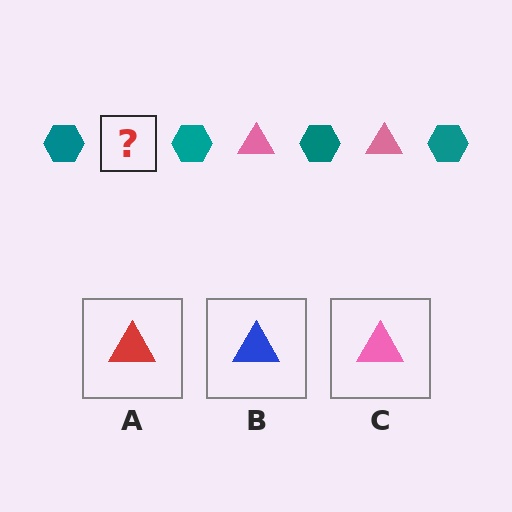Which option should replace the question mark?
Option C.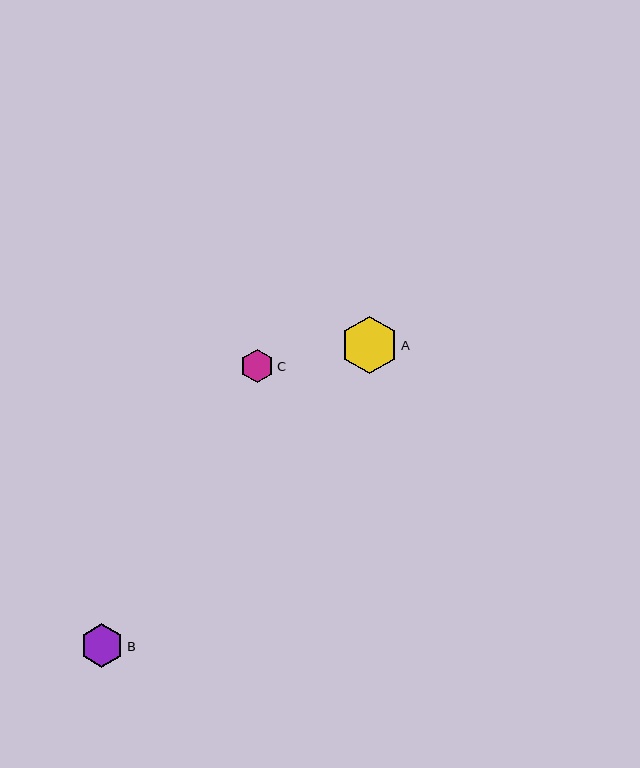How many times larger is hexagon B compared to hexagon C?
Hexagon B is approximately 1.3 times the size of hexagon C.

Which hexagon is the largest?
Hexagon A is the largest with a size of approximately 57 pixels.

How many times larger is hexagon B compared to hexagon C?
Hexagon B is approximately 1.3 times the size of hexagon C.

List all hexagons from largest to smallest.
From largest to smallest: A, B, C.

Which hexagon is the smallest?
Hexagon C is the smallest with a size of approximately 33 pixels.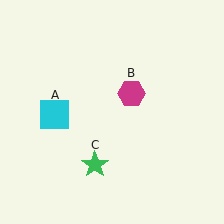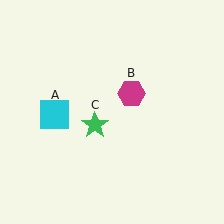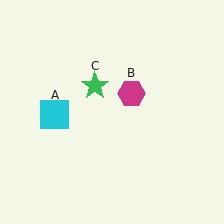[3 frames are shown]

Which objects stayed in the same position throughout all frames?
Cyan square (object A) and magenta hexagon (object B) remained stationary.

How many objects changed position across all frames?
1 object changed position: green star (object C).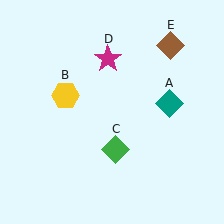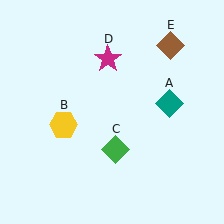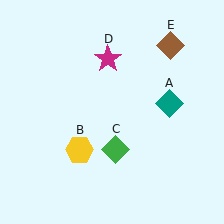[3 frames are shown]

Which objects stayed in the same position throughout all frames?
Teal diamond (object A) and green diamond (object C) and magenta star (object D) and brown diamond (object E) remained stationary.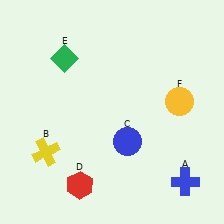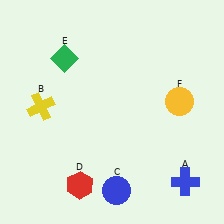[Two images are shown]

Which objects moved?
The objects that moved are: the yellow cross (B), the blue circle (C).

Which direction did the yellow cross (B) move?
The yellow cross (B) moved up.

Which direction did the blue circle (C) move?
The blue circle (C) moved down.